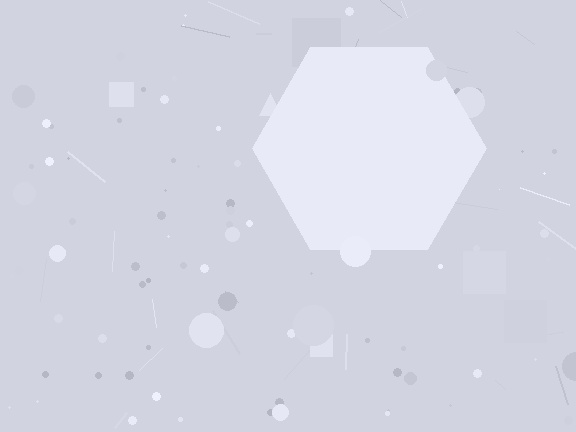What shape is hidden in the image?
A hexagon is hidden in the image.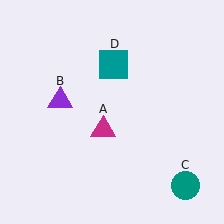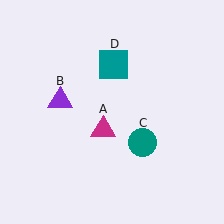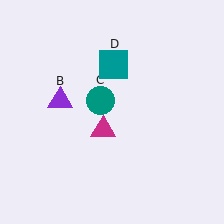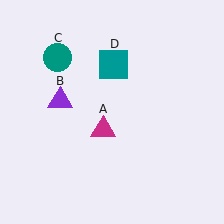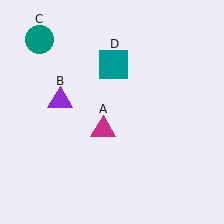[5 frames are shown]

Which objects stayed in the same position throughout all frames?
Magenta triangle (object A) and purple triangle (object B) and teal square (object D) remained stationary.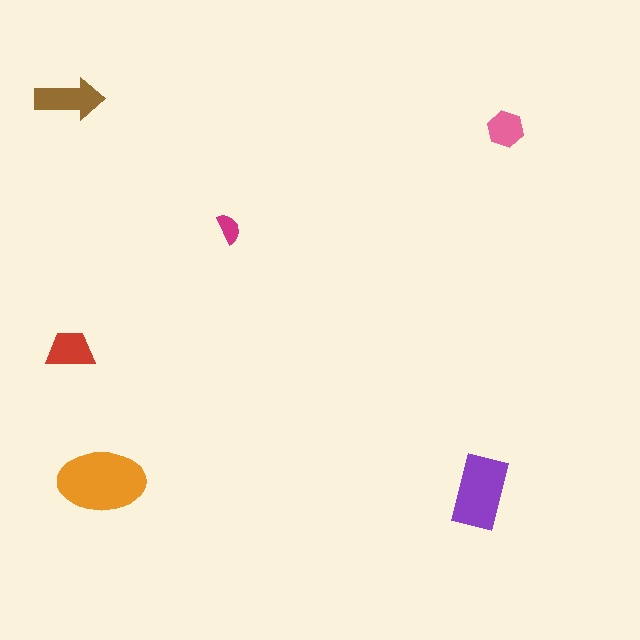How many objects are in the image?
There are 6 objects in the image.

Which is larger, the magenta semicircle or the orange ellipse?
The orange ellipse.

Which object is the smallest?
The magenta semicircle.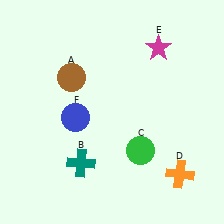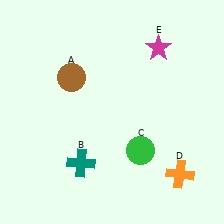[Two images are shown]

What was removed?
The blue circle (F) was removed in Image 2.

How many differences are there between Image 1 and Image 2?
There is 1 difference between the two images.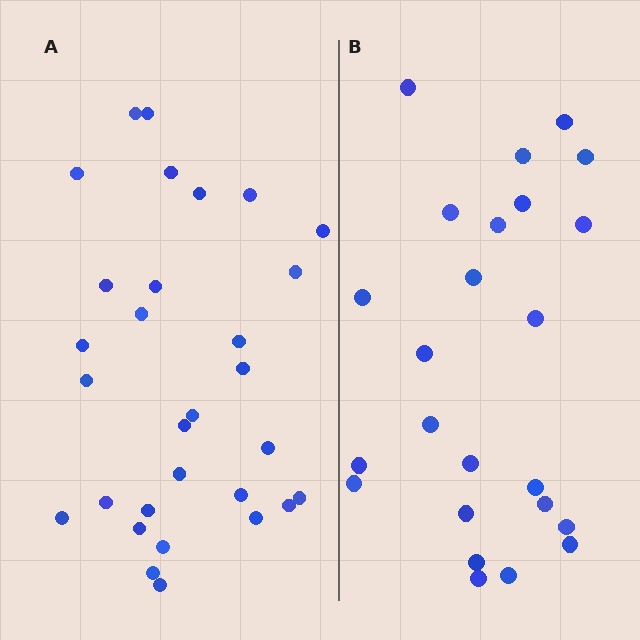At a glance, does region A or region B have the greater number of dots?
Region A (the left region) has more dots.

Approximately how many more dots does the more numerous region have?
Region A has about 6 more dots than region B.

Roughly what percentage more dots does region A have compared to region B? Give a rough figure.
About 25% more.